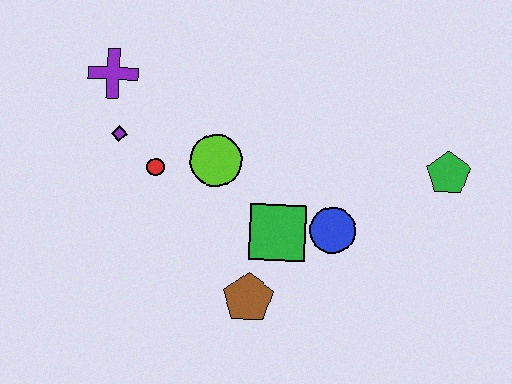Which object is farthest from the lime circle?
The green pentagon is farthest from the lime circle.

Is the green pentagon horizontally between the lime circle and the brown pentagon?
No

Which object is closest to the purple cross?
The purple diamond is closest to the purple cross.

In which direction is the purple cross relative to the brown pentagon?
The purple cross is above the brown pentagon.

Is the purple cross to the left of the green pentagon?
Yes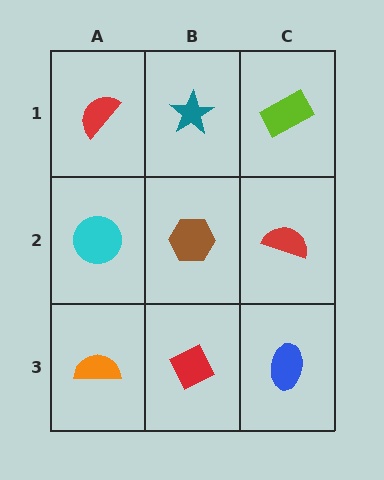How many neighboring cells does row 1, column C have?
2.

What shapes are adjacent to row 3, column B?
A brown hexagon (row 2, column B), an orange semicircle (row 3, column A), a blue ellipse (row 3, column C).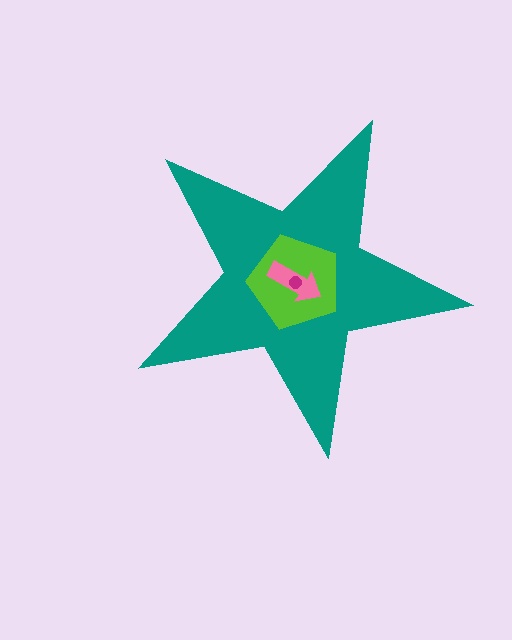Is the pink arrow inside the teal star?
Yes.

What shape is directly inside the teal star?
The lime pentagon.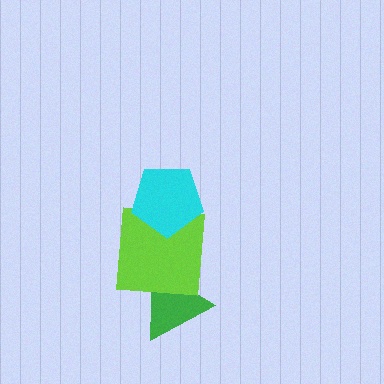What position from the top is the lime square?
The lime square is 2nd from the top.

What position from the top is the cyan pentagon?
The cyan pentagon is 1st from the top.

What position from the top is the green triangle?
The green triangle is 3rd from the top.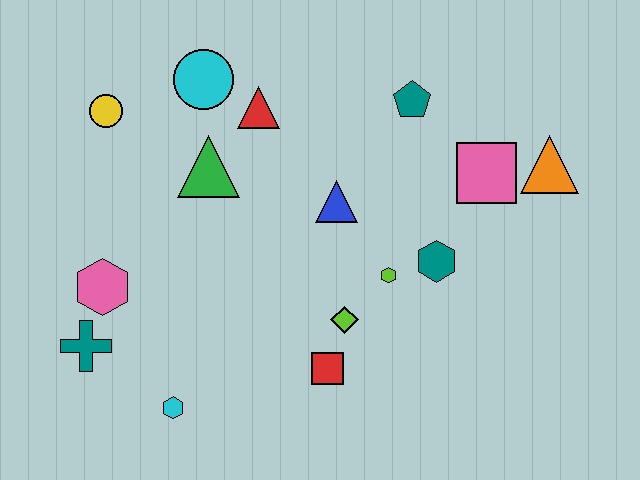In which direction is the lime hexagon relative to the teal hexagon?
The lime hexagon is to the left of the teal hexagon.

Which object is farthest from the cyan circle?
The orange triangle is farthest from the cyan circle.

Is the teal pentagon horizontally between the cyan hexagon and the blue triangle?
No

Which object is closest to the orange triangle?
The pink square is closest to the orange triangle.